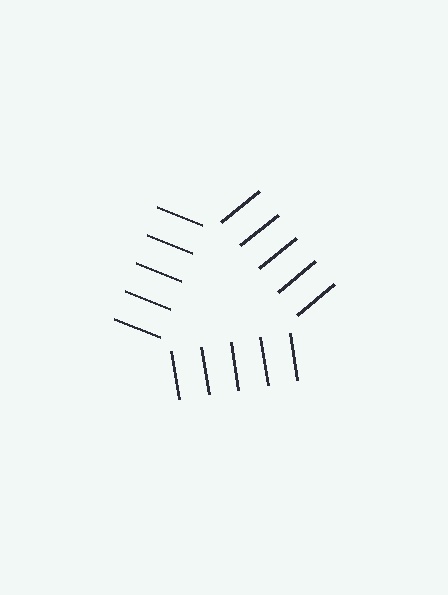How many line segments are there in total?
15 — 5 along each of the 3 edges.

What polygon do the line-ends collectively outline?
An illusory triangle — the line segments terminate on its edges but no continuous stroke is drawn.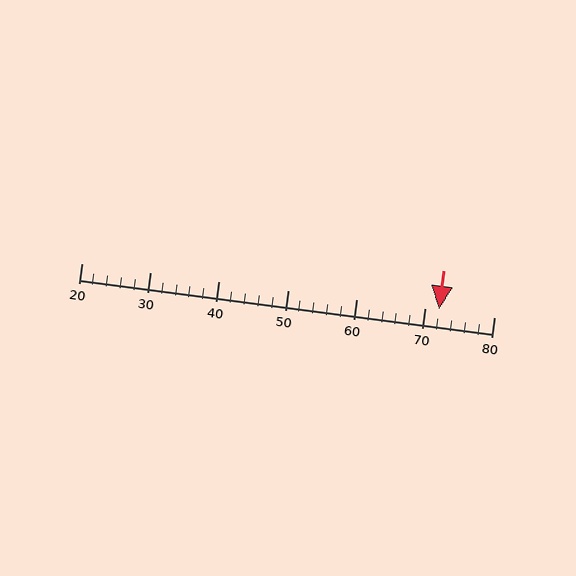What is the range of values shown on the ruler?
The ruler shows values from 20 to 80.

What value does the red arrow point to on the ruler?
The red arrow points to approximately 72.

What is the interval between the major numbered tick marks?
The major tick marks are spaced 10 units apart.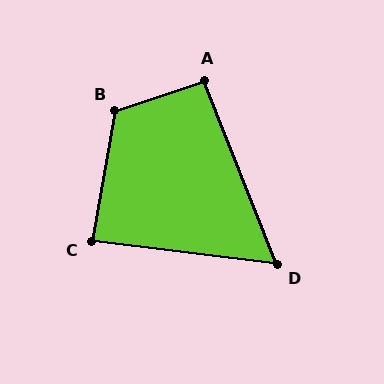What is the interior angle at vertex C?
Approximately 87 degrees (approximately right).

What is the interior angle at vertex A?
Approximately 93 degrees (approximately right).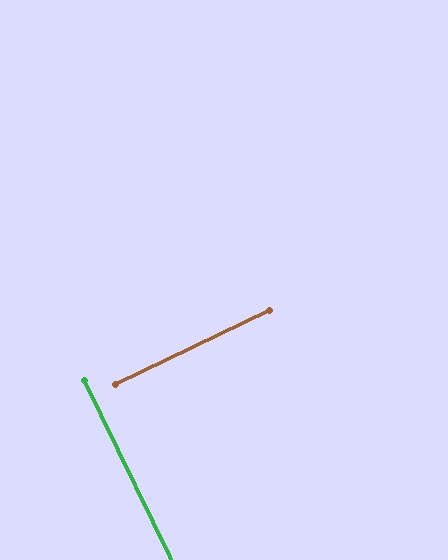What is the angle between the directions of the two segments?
Approximately 90 degrees.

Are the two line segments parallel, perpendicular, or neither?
Perpendicular — they meet at approximately 90°.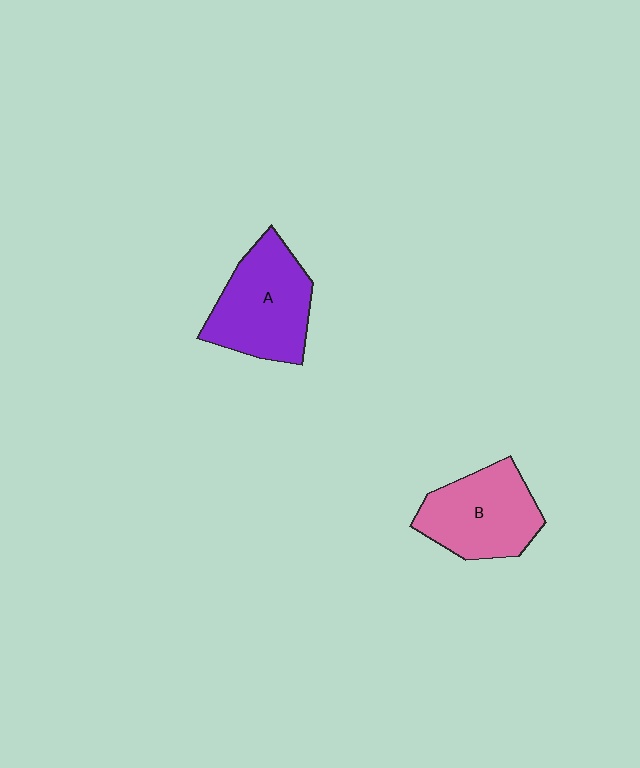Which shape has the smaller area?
Shape B (pink).